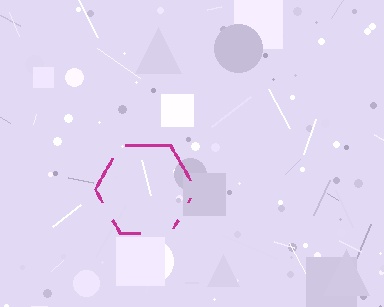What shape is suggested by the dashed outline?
The dashed outline suggests a hexagon.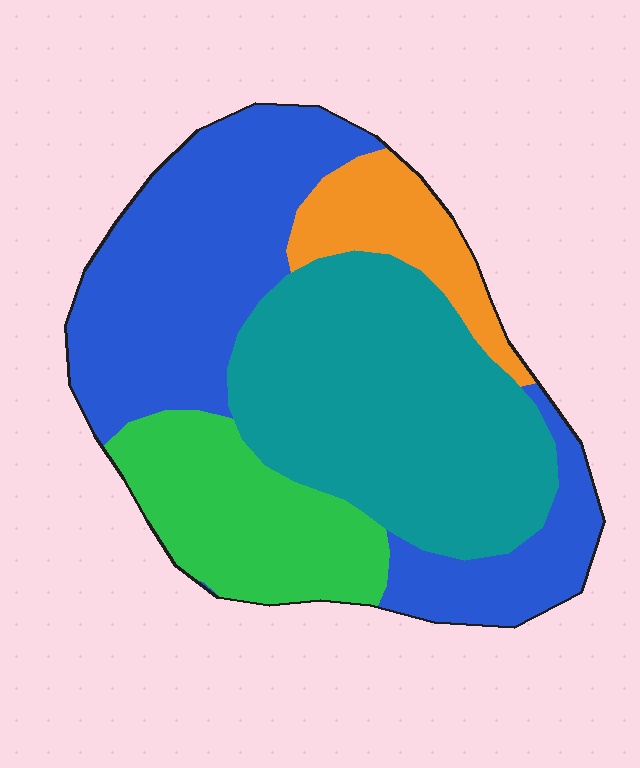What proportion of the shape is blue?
Blue takes up between a third and a half of the shape.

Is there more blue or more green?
Blue.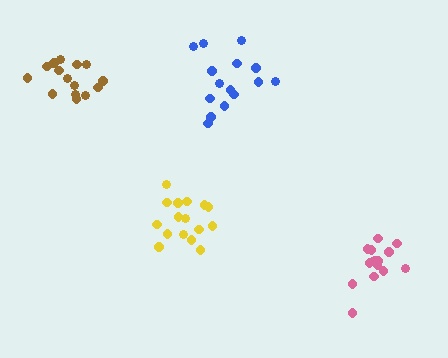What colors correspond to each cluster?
The clusters are colored: pink, blue, yellow, brown.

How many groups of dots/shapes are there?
There are 4 groups.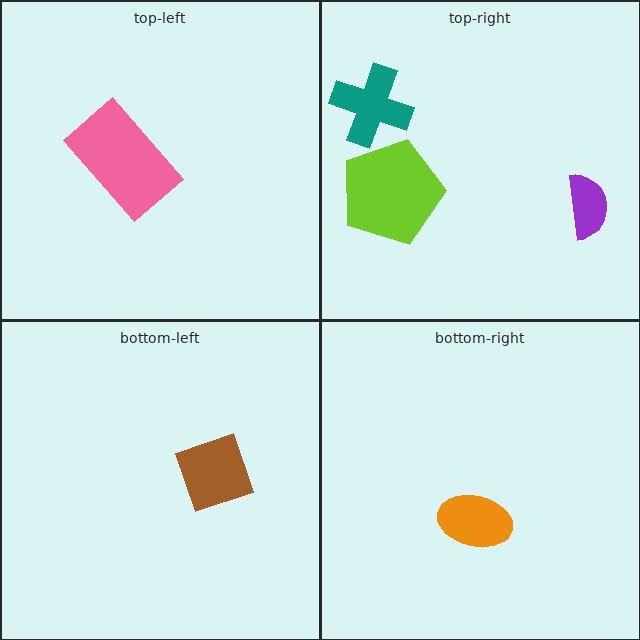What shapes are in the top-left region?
The pink rectangle.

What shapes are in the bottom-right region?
The orange ellipse.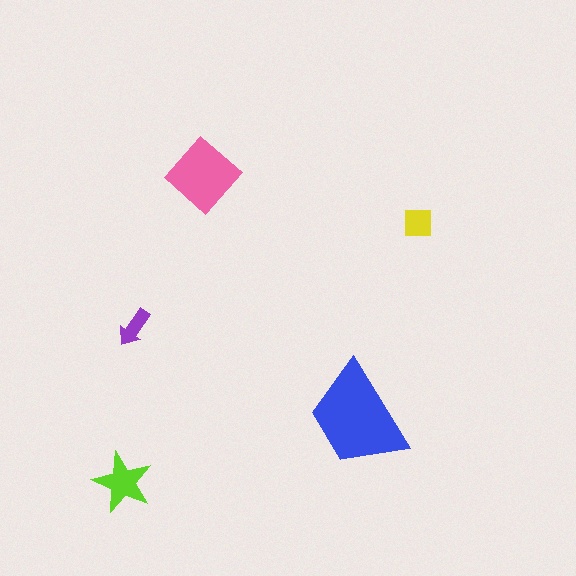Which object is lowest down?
The lime star is bottommost.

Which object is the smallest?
The purple arrow.